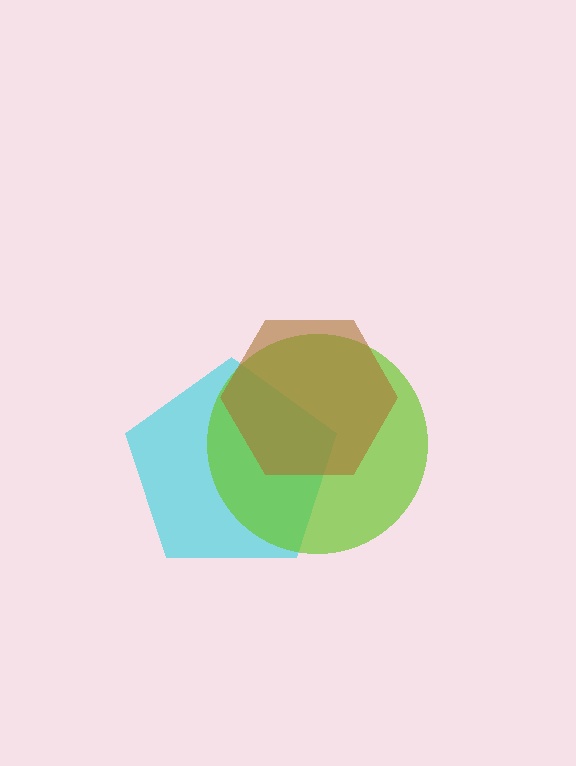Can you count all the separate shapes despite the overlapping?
Yes, there are 3 separate shapes.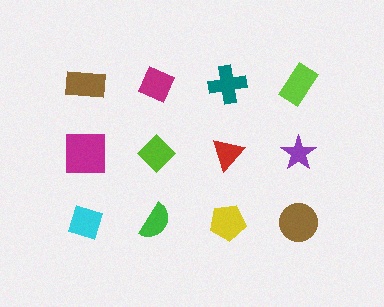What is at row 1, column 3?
A teal cross.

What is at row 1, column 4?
A lime rectangle.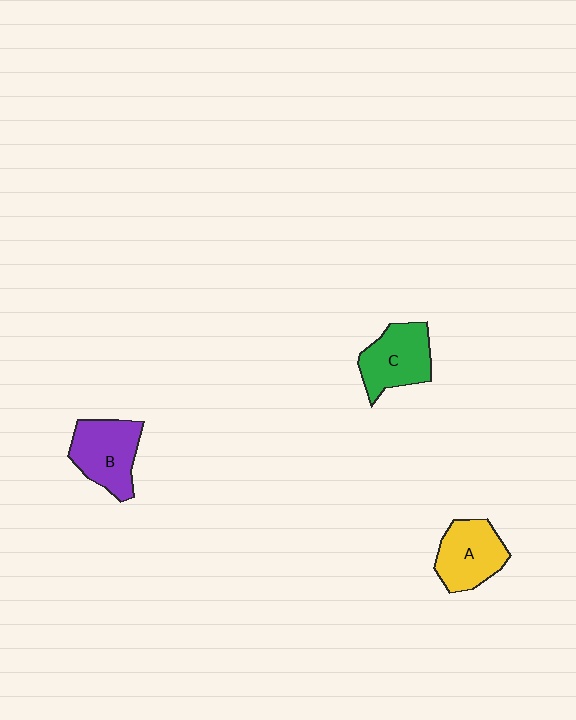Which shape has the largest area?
Shape B (purple).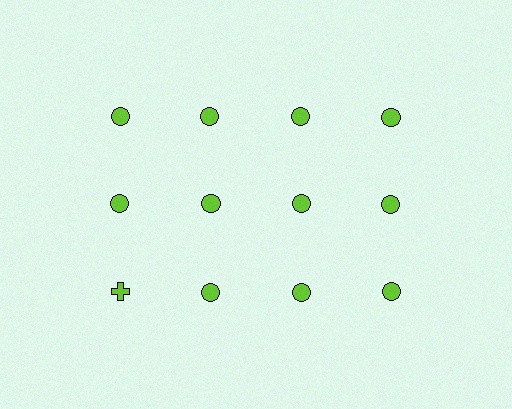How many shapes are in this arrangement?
There are 12 shapes arranged in a grid pattern.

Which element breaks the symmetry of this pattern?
The lime cross in the third row, leftmost column breaks the symmetry. All other shapes are lime circles.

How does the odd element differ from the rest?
It has a different shape: cross instead of circle.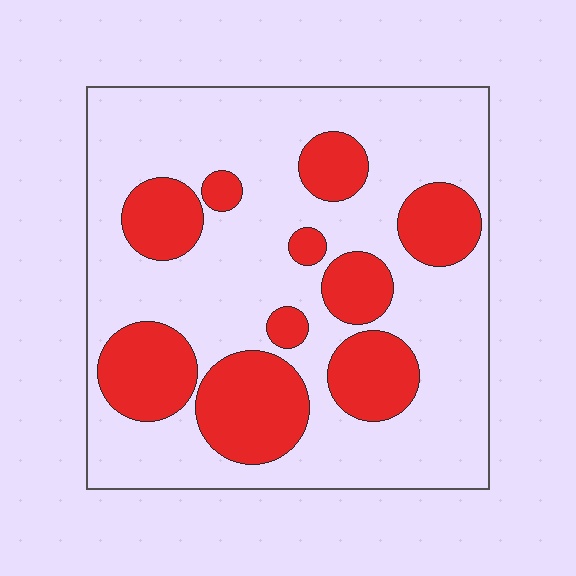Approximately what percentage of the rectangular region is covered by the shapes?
Approximately 30%.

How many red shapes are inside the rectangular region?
10.